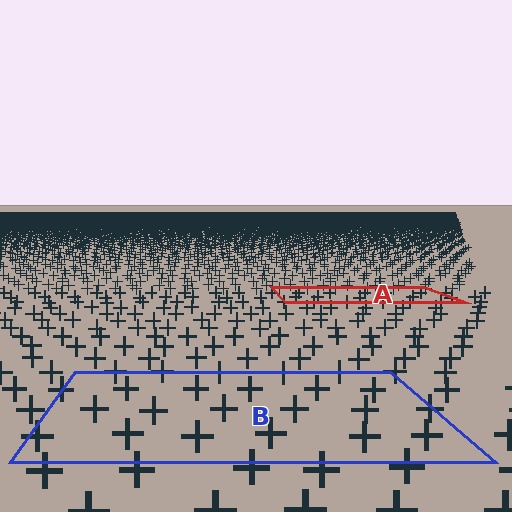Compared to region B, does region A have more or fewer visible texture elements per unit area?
Region A has more texture elements per unit area — they are packed more densely because it is farther away.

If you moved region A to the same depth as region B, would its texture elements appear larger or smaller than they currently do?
They would appear larger. At a closer depth, the same texture elements are projected at a bigger on-screen size.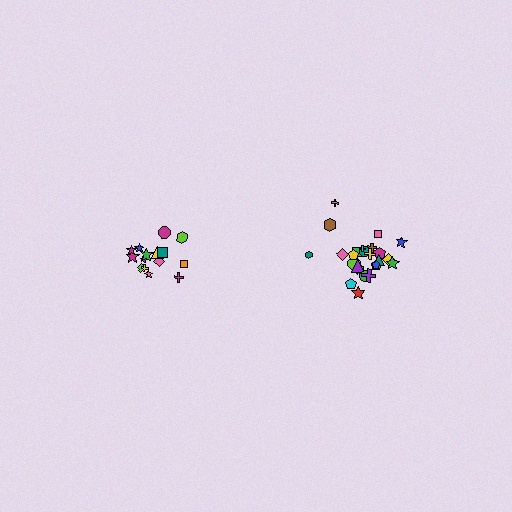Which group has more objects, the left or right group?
The right group.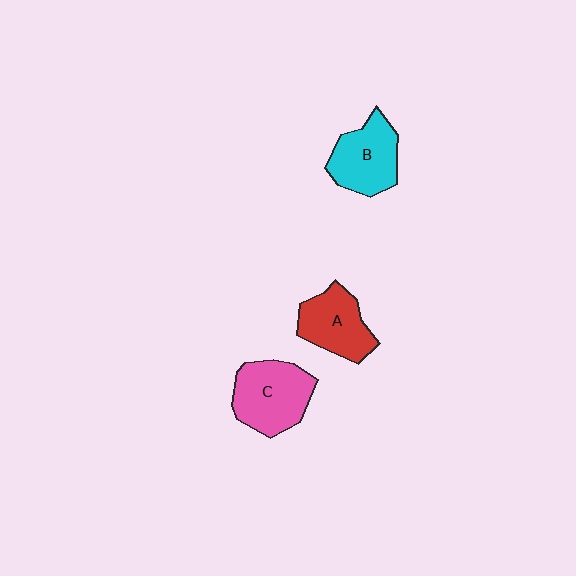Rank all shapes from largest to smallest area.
From largest to smallest: C (pink), B (cyan), A (red).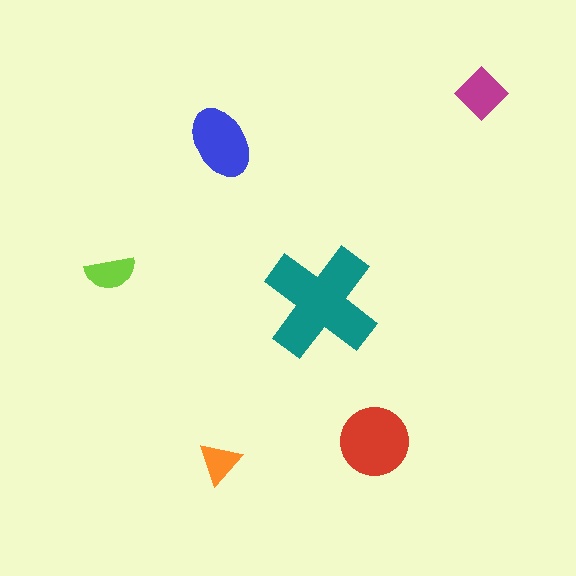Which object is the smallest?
The orange triangle.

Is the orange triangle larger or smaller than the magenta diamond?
Smaller.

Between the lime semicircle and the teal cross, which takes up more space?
The teal cross.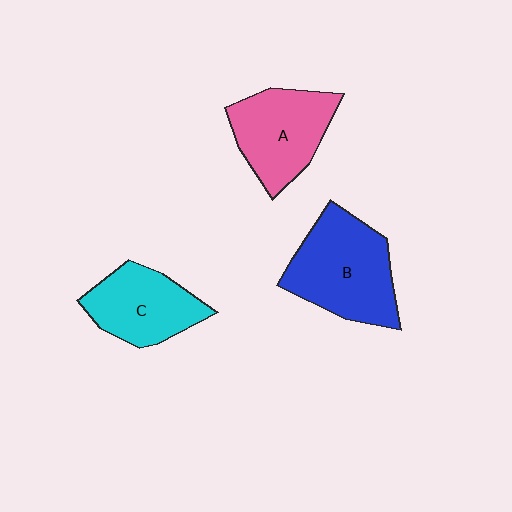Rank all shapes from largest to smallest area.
From largest to smallest: B (blue), A (pink), C (cyan).